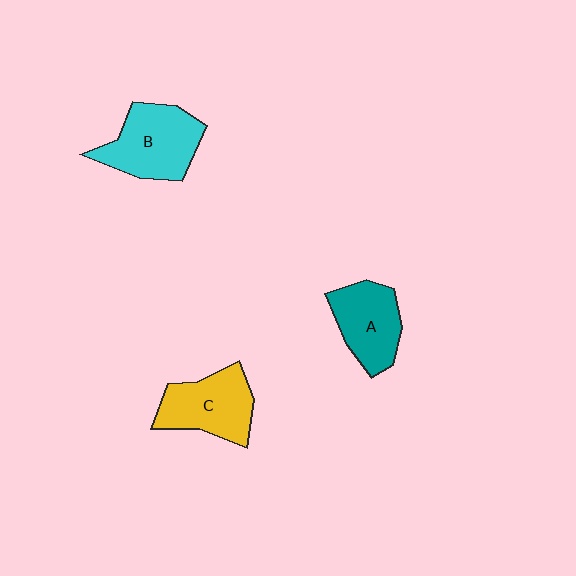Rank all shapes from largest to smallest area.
From largest to smallest: B (cyan), C (yellow), A (teal).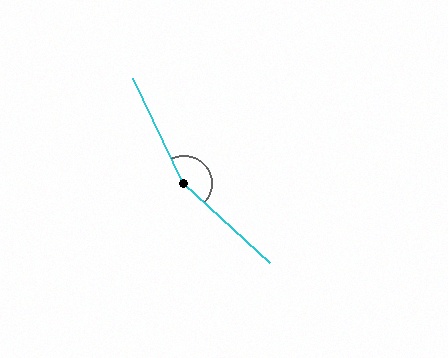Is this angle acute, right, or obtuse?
It is obtuse.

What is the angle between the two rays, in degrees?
Approximately 158 degrees.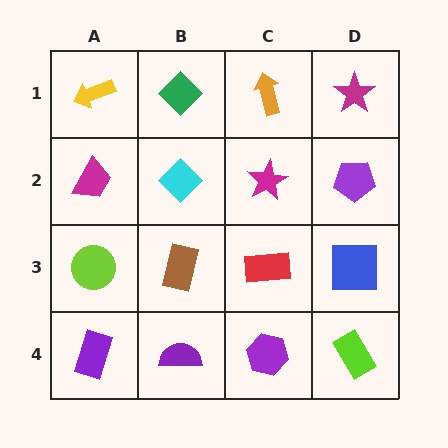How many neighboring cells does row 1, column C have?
3.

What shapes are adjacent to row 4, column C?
A red rectangle (row 3, column C), a purple semicircle (row 4, column B), a lime rectangle (row 4, column D).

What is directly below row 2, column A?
A lime circle.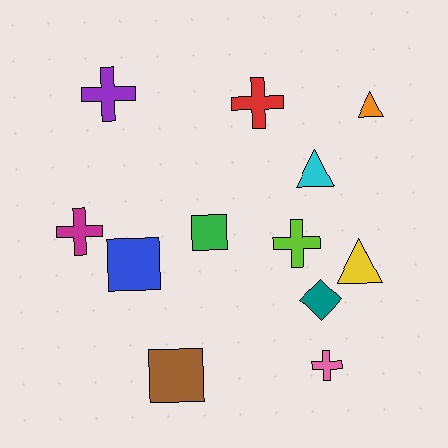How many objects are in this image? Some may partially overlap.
There are 12 objects.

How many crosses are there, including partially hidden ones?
There are 5 crosses.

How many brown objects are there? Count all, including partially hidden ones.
There is 1 brown object.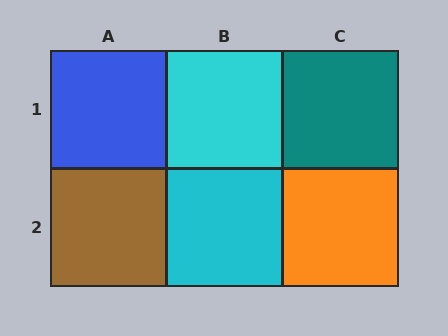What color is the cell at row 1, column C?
Teal.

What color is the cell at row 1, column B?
Cyan.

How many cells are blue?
1 cell is blue.